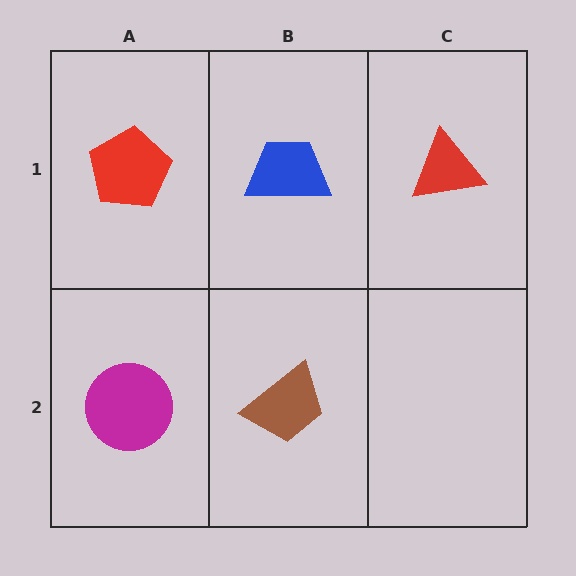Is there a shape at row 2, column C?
No, that cell is empty.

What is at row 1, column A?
A red pentagon.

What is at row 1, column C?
A red triangle.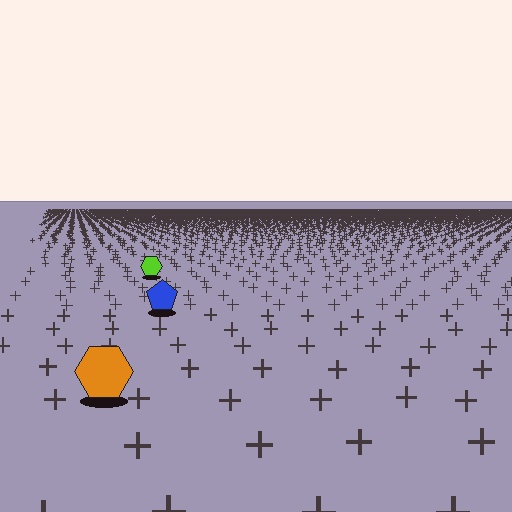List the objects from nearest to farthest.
From nearest to farthest: the orange hexagon, the blue pentagon, the lime hexagon.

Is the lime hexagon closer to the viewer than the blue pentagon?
No. The blue pentagon is closer — you can tell from the texture gradient: the ground texture is coarser near it.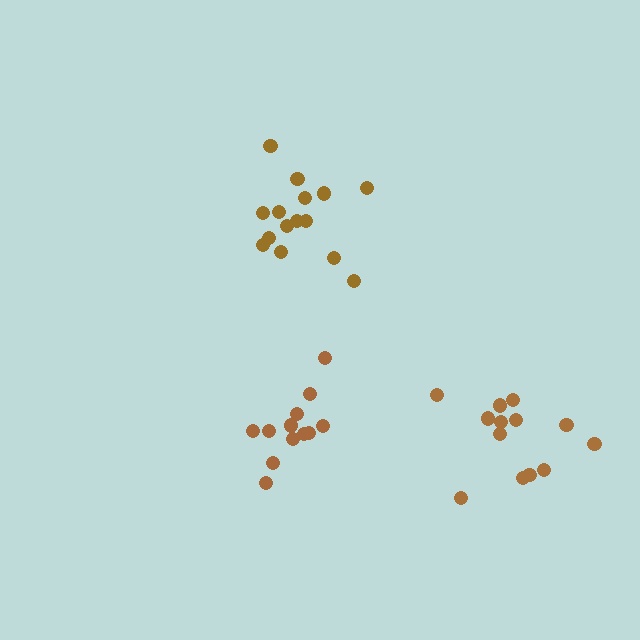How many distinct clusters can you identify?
There are 3 distinct clusters.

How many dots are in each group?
Group 1: 13 dots, Group 2: 12 dots, Group 3: 15 dots (40 total).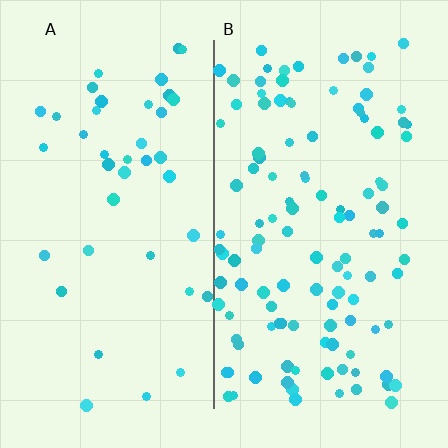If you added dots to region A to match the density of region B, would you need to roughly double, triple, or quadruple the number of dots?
Approximately triple.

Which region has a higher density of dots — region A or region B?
B (the right).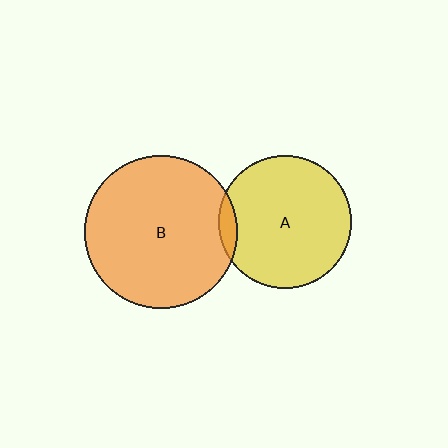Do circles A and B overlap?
Yes.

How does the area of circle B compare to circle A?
Approximately 1.3 times.